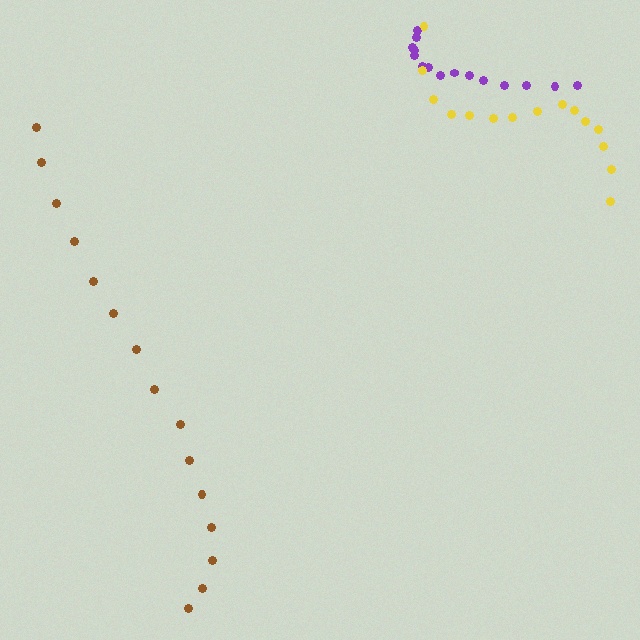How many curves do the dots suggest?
There are 3 distinct paths.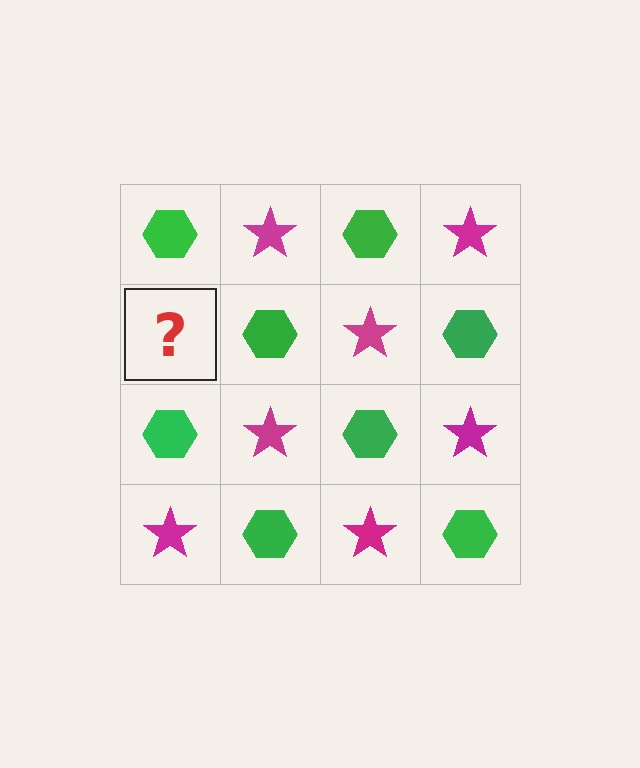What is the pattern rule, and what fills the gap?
The rule is that it alternates green hexagon and magenta star in a checkerboard pattern. The gap should be filled with a magenta star.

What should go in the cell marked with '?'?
The missing cell should contain a magenta star.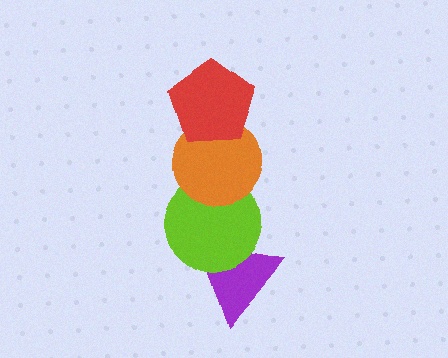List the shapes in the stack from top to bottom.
From top to bottom: the red pentagon, the orange circle, the lime circle, the purple triangle.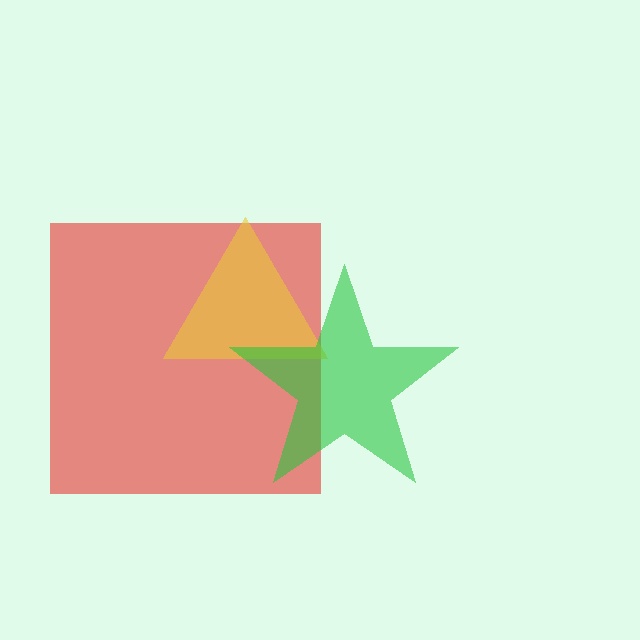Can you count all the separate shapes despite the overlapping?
Yes, there are 3 separate shapes.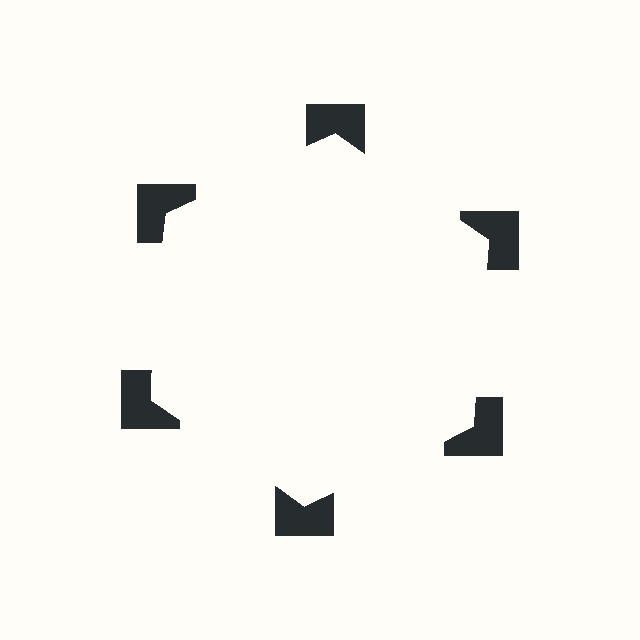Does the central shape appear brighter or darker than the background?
It typically appears slightly brighter than the background, even though no actual brightness change is drawn.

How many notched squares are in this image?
There are 6 — one at each vertex of the illusory hexagon.